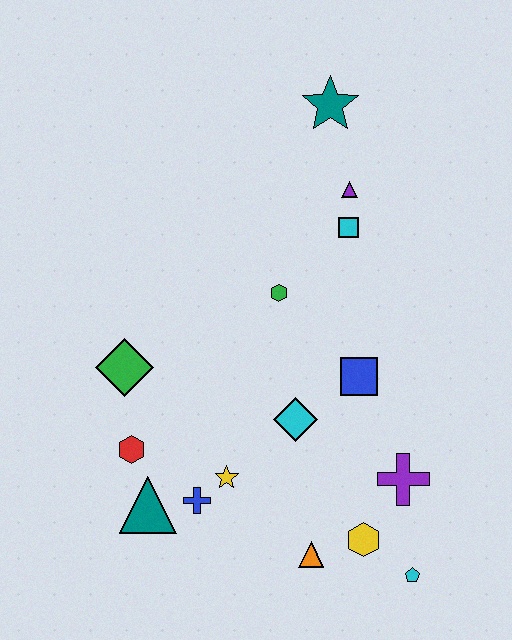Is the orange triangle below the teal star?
Yes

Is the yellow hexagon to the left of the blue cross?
No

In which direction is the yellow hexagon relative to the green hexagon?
The yellow hexagon is below the green hexagon.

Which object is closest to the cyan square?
The purple triangle is closest to the cyan square.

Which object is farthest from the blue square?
The teal star is farthest from the blue square.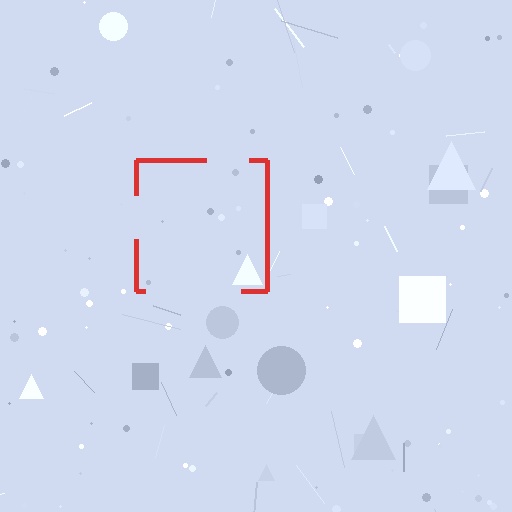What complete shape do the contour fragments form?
The contour fragments form a square.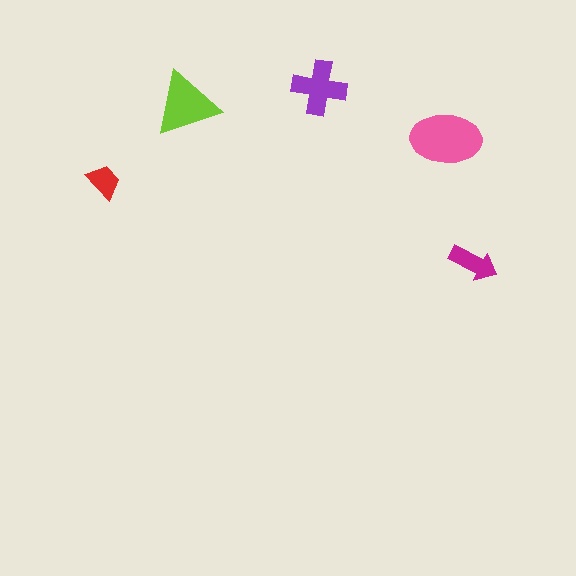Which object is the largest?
The pink ellipse.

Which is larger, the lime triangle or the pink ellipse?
The pink ellipse.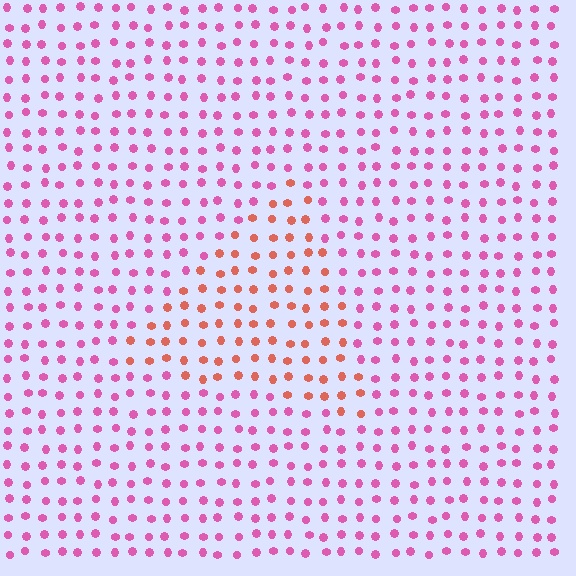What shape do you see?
I see a triangle.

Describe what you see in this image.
The image is filled with small pink elements in a uniform arrangement. A triangle-shaped region is visible where the elements are tinted to a slightly different hue, forming a subtle color boundary.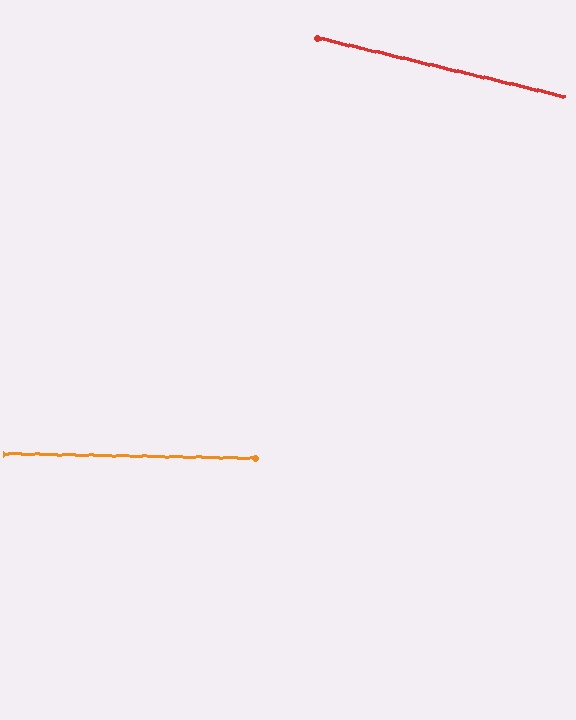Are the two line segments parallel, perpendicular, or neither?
Neither parallel nor perpendicular — they differ by about 12°.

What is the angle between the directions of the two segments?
Approximately 12 degrees.